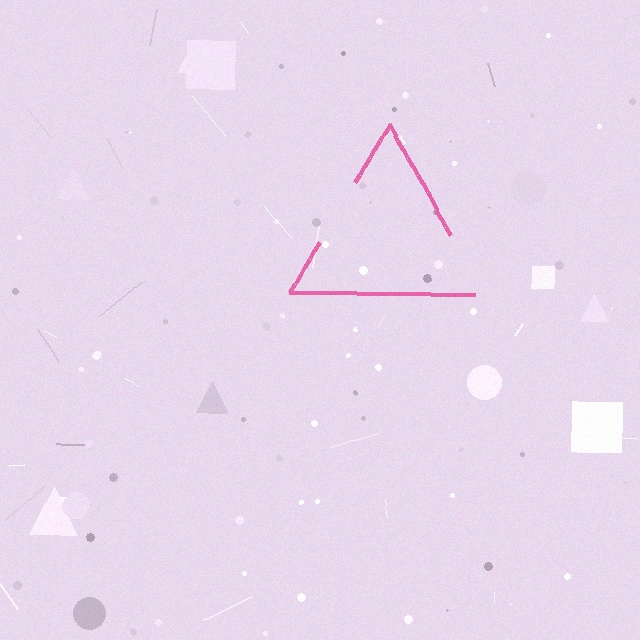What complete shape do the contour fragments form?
The contour fragments form a triangle.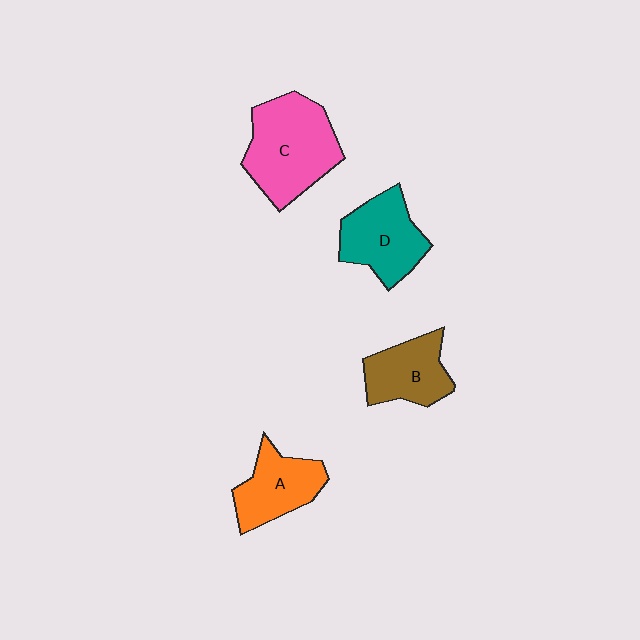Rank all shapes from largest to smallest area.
From largest to smallest: C (pink), D (teal), A (orange), B (brown).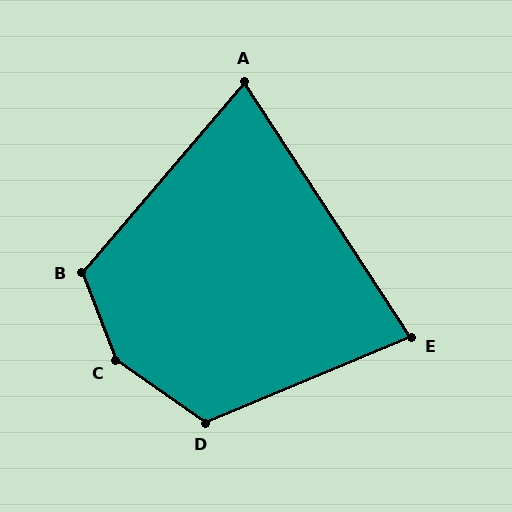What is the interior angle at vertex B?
Approximately 119 degrees (obtuse).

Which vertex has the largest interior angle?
C, at approximately 146 degrees.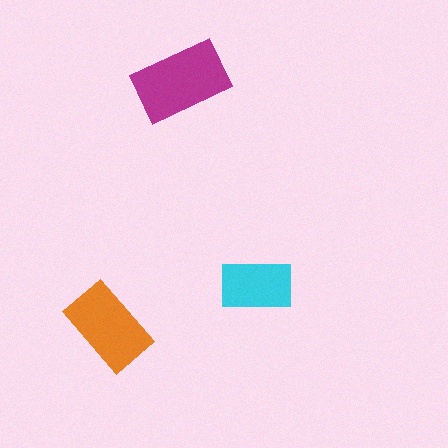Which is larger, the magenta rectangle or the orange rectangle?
The magenta one.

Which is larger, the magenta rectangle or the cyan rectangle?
The magenta one.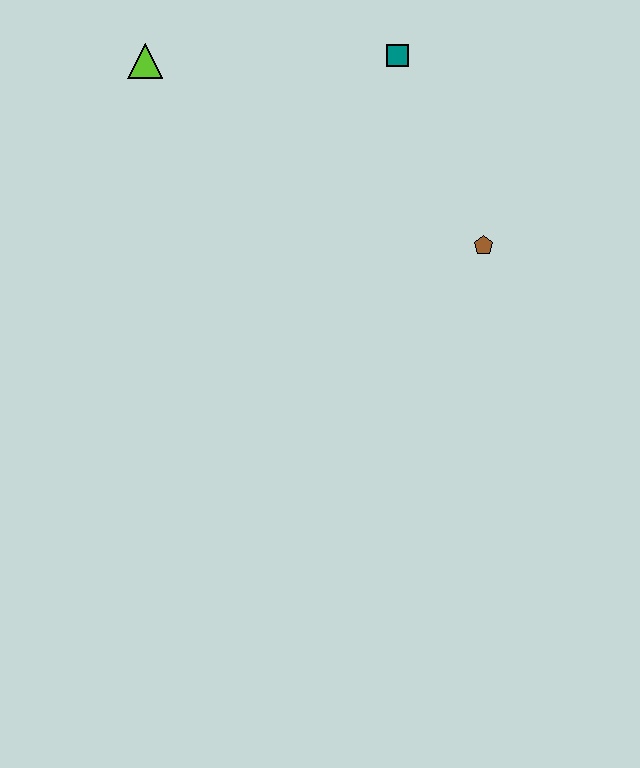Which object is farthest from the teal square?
The lime triangle is farthest from the teal square.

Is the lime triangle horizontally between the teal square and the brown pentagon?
No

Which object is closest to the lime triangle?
The teal square is closest to the lime triangle.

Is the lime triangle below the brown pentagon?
No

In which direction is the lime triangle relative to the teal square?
The lime triangle is to the left of the teal square.